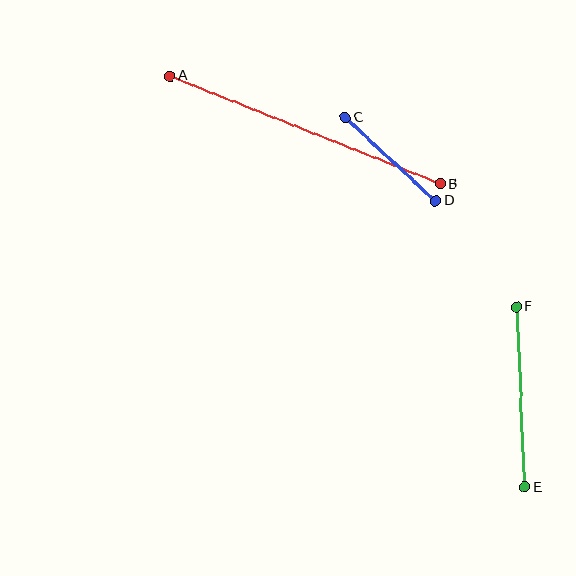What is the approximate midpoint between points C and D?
The midpoint is at approximately (391, 159) pixels.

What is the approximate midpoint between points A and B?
The midpoint is at approximately (305, 130) pixels.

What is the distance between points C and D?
The distance is approximately 123 pixels.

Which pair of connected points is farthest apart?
Points A and B are farthest apart.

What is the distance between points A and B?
The distance is approximately 291 pixels.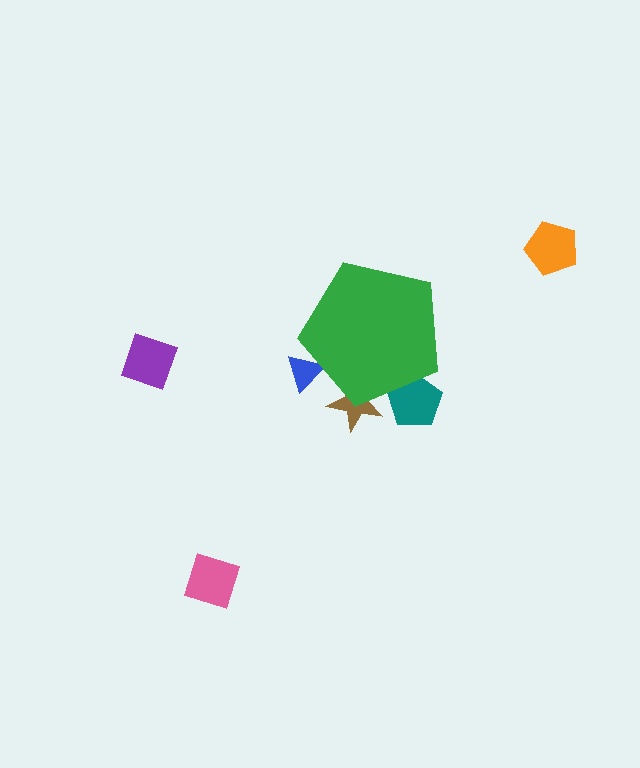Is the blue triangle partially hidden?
Yes, the blue triangle is partially hidden behind the green pentagon.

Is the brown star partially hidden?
Yes, the brown star is partially hidden behind the green pentagon.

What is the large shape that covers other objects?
A green pentagon.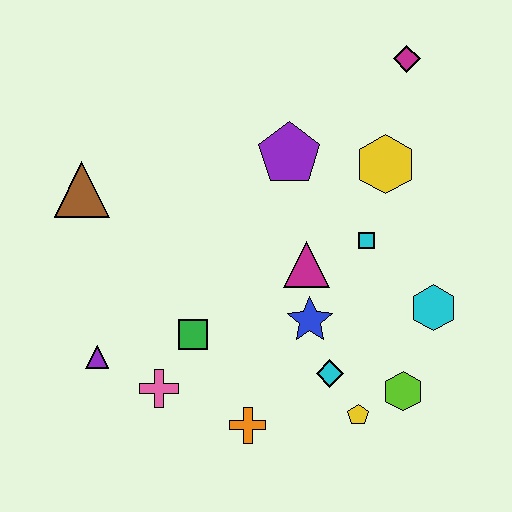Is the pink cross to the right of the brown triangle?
Yes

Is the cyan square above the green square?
Yes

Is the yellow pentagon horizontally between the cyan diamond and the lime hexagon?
Yes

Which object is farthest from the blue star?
The magenta diamond is farthest from the blue star.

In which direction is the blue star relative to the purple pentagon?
The blue star is below the purple pentagon.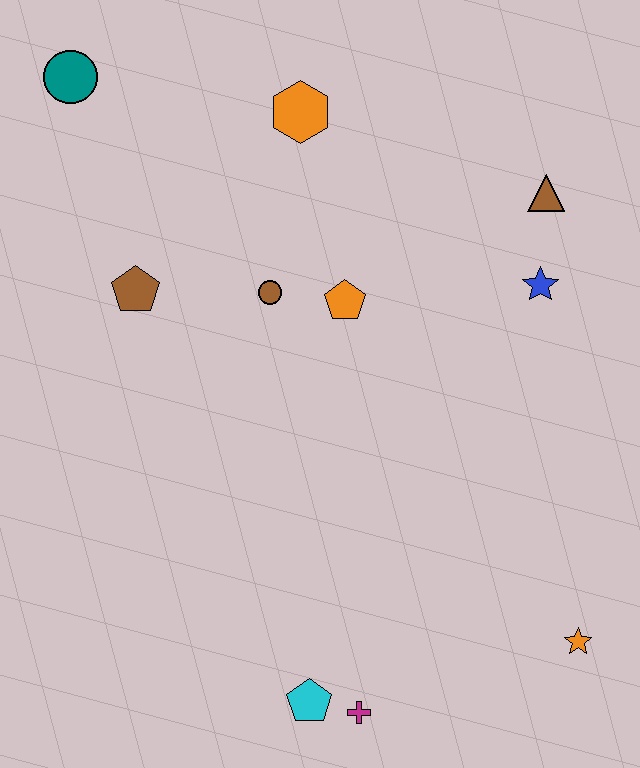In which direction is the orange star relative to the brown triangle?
The orange star is below the brown triangle.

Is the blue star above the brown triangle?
No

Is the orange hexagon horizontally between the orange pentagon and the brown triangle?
No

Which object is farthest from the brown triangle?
The cyan pentagon is farthest from the brown triangle.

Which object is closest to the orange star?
The magenta cross is closest to the orange star.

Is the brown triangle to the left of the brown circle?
No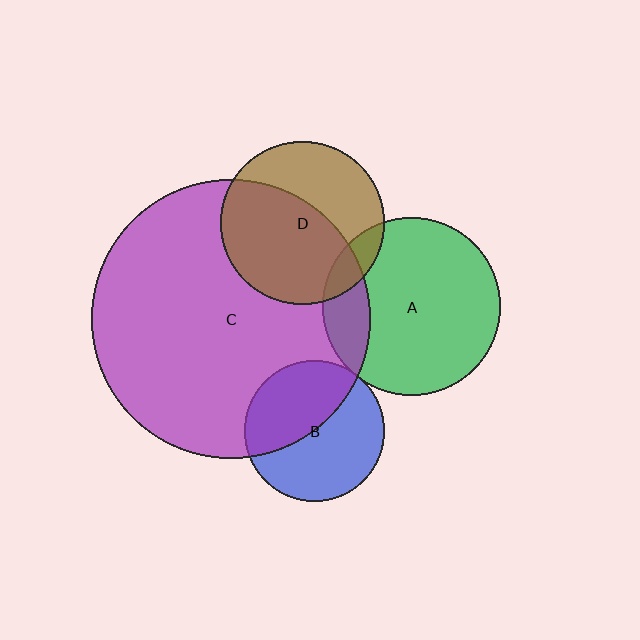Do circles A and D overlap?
Yes.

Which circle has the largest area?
Circle C (purple).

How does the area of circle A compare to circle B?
Approximately 1.6 times.